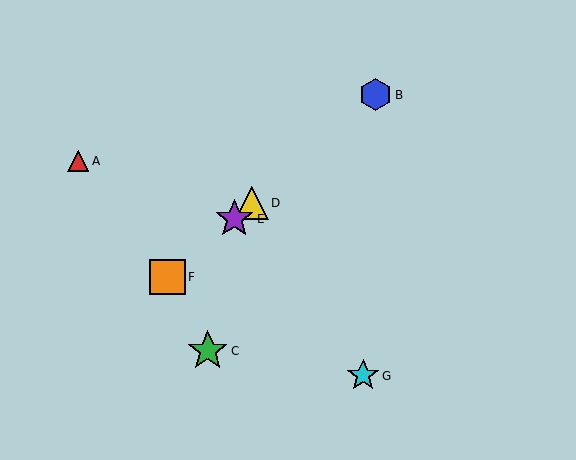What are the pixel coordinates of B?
Object B is at (376, 95).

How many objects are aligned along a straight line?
4 objects (B, D, E, F) are aligned along a straight line.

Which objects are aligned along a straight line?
Objects B, D, E, F are aligned along a straight line.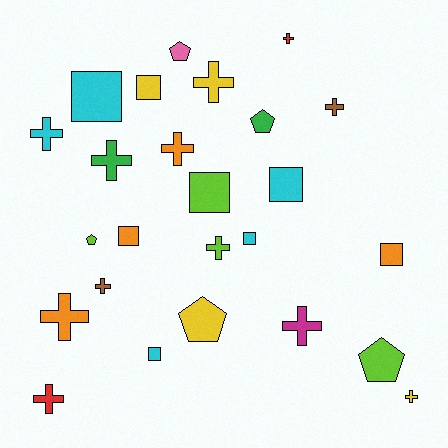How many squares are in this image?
There are 8 squares.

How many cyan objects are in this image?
There are 5 cyan objects.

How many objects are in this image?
There are 25 objects.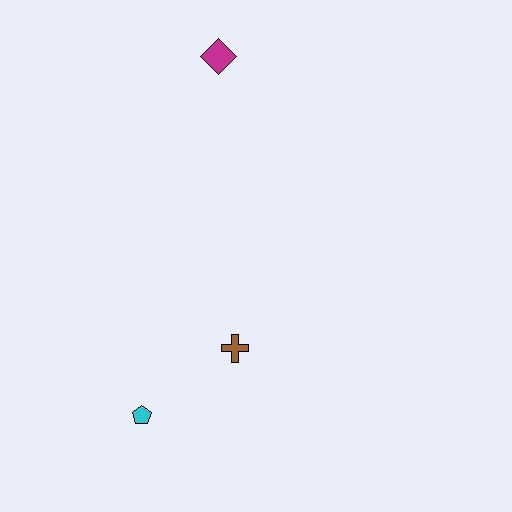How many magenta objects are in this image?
There is 1 magenta object.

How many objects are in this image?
There are 3 objects.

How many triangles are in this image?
There are no triangles.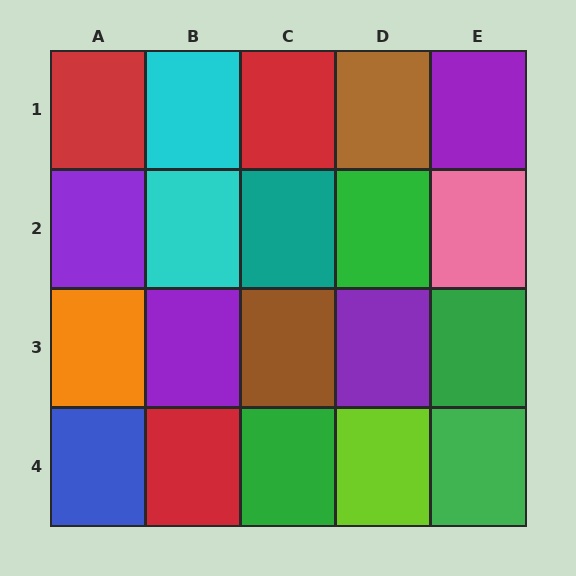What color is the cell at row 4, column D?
Lime.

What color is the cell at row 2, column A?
Purple.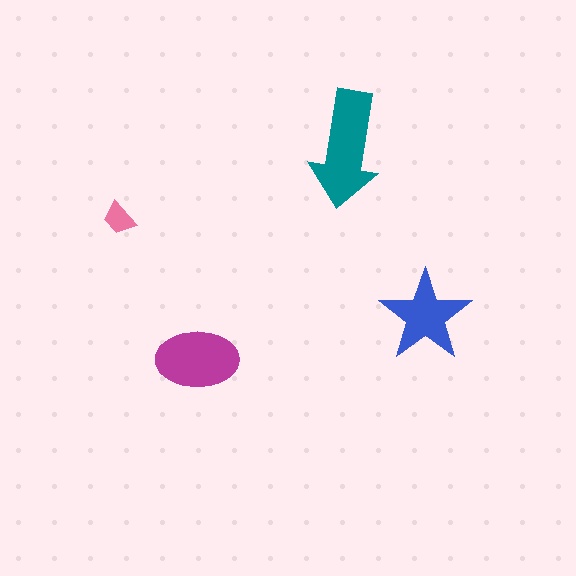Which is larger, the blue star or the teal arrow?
The teal arrow.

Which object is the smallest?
The pink trapezoid.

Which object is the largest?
The teal arrow.